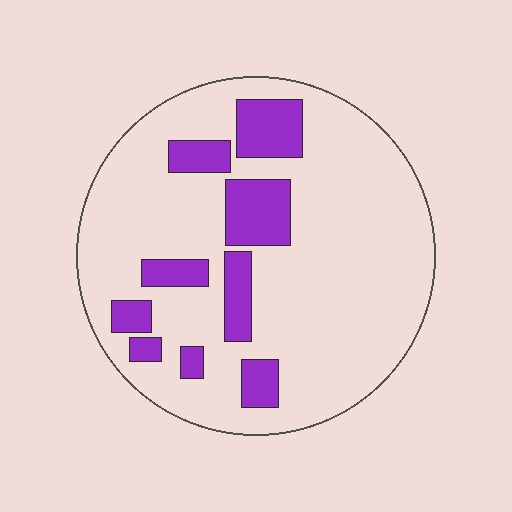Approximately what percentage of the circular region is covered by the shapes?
Approximately 20%.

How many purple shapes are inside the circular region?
9.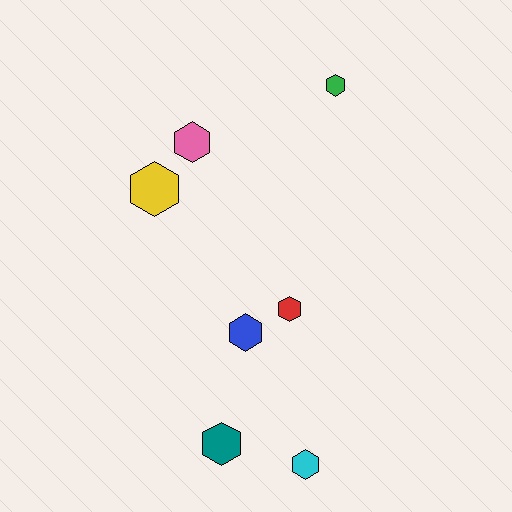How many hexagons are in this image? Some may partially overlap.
There are 7 hexagons.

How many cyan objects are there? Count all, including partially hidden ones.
There is 1 cyan object.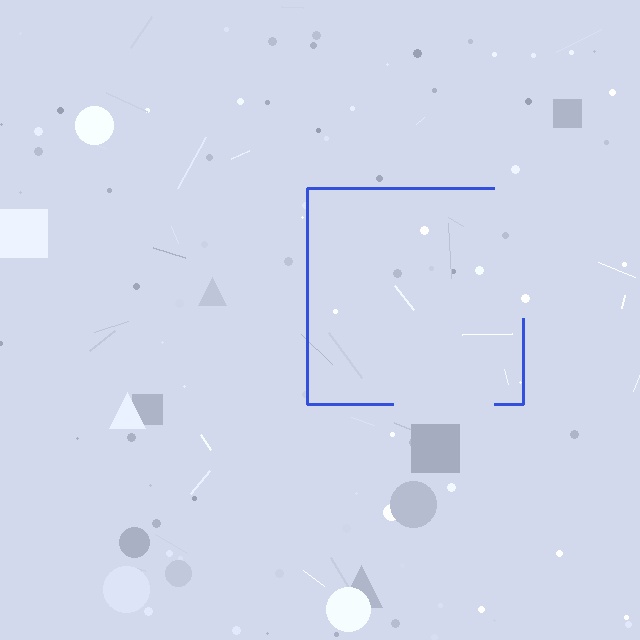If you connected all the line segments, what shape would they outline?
They would outline a square.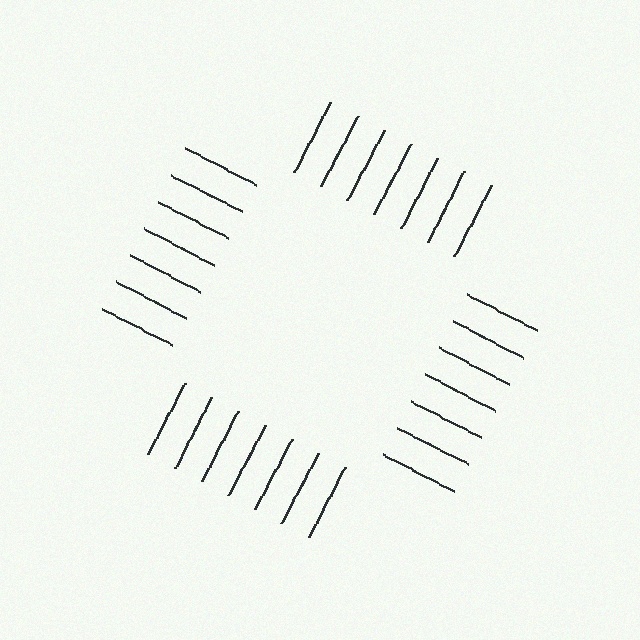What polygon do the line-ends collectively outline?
An illusory square — the line segments terminate on its edges but no continuous stroke is drawn.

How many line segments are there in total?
28 — 7 along each of the 4 edges.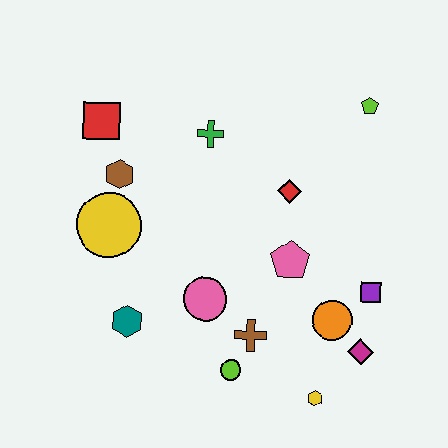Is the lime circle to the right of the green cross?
Yes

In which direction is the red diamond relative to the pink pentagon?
The red diamond is above the pink pentagon.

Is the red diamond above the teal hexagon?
Yes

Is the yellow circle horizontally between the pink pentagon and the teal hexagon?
No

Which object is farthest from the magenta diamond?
The red square is farthest from the magenta diamond.